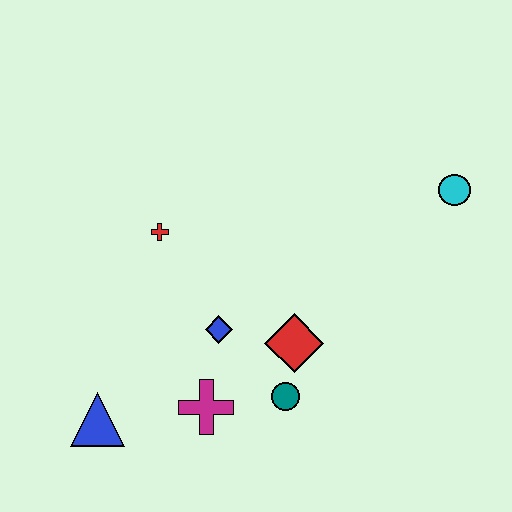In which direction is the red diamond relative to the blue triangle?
The red diamond is to the right of the blue triangle.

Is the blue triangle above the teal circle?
No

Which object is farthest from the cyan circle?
The blue triangle is farthest from the cyan circle.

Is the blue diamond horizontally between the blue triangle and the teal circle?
Yes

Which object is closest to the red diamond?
The teal circle is closest to the red diamond.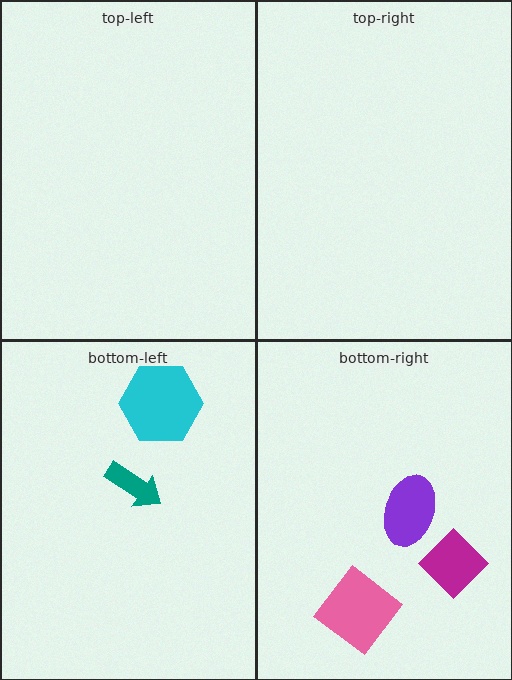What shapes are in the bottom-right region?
The magenta diamond, the pink diamond, the purple ellipse.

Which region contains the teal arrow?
The bottom-left region.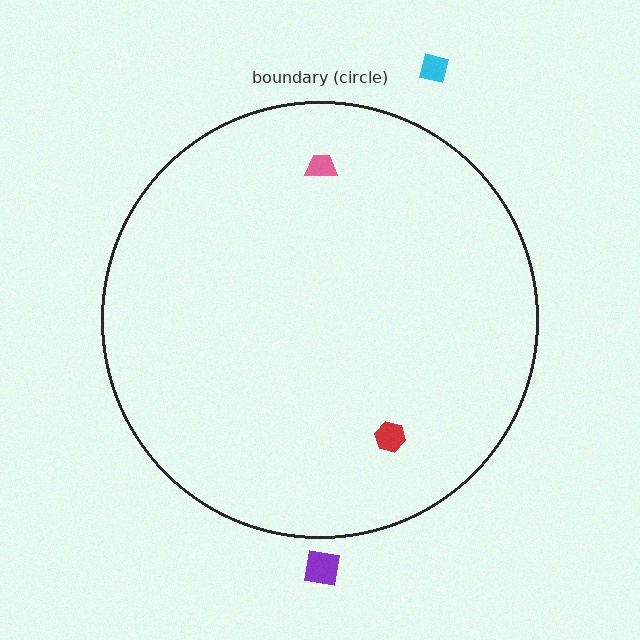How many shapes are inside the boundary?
2 inside, 2 outside.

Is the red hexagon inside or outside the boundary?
Inside.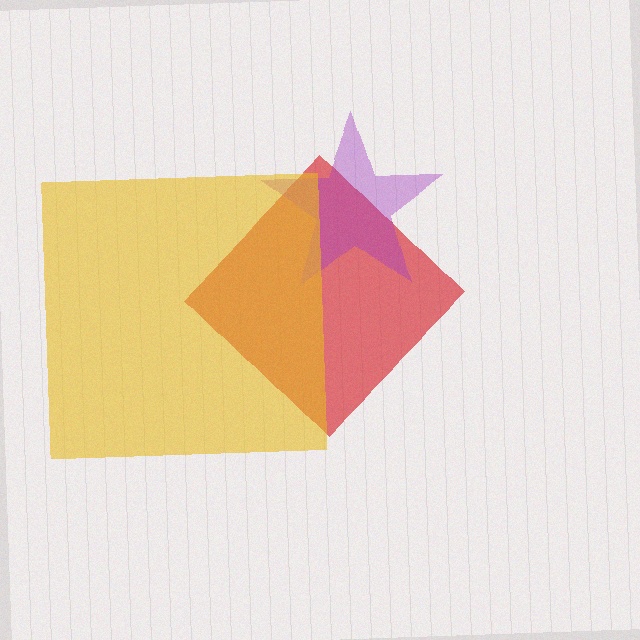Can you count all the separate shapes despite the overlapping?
Yes, there are 3 separate shapes.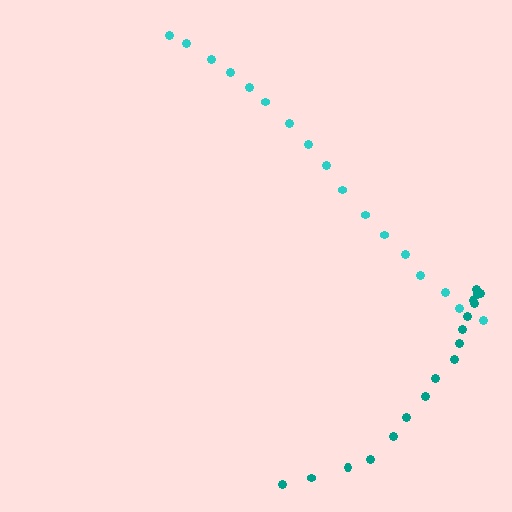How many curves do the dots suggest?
There are 2 distinct paths.